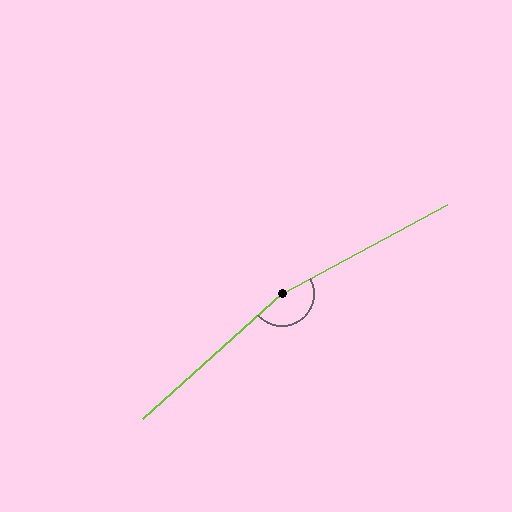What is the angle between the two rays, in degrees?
Approximately 166 degrees.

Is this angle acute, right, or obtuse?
It is obtuse.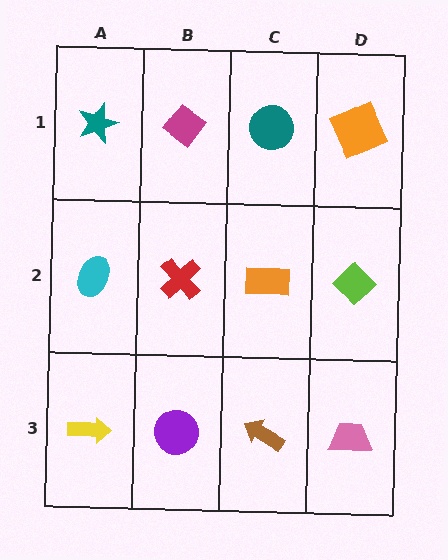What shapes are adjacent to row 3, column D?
A lime diamond (row 2, column D), a brown arrow (row 3, column C).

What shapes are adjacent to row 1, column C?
An orange rectangle (row 2, column C), a magenta diamond (row 1, column B), an orange square (row 1, column D).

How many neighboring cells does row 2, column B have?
4.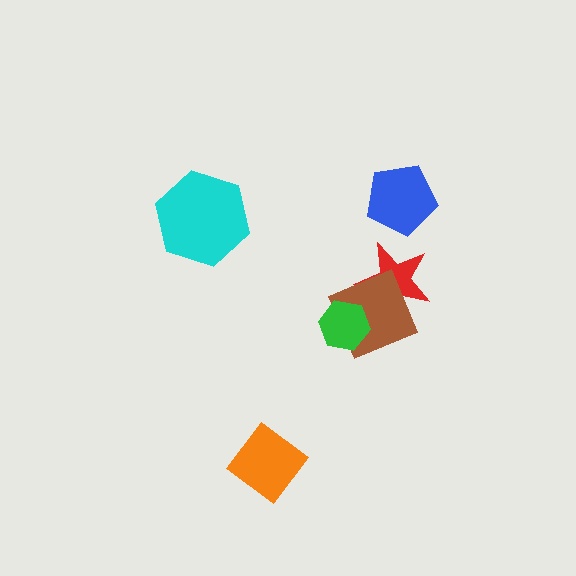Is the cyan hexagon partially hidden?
No, no other shape covers it.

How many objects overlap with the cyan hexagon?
0 objects overlap with the cyan hexagon.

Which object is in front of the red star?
The brown diamond is in front of the red star.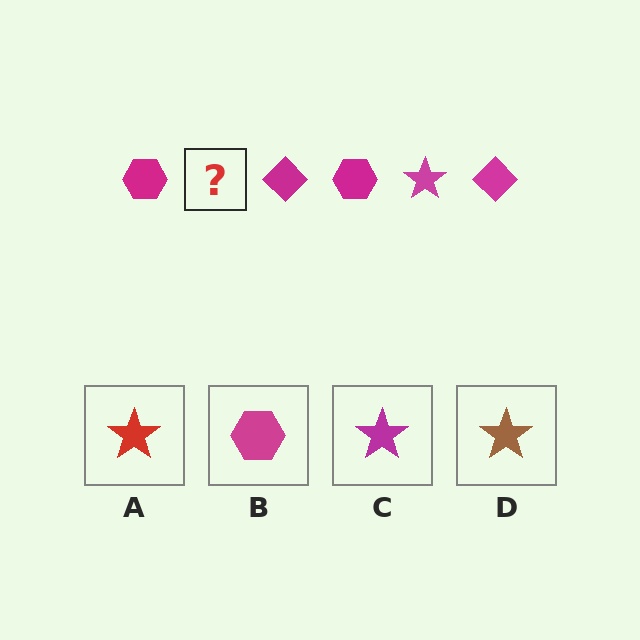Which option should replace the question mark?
Option C.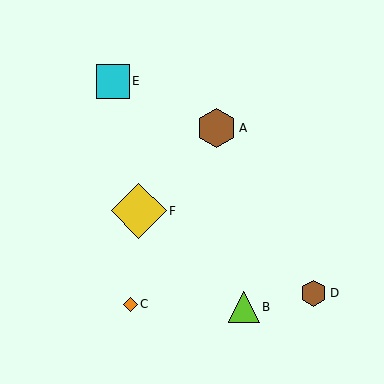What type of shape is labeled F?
Shape F is a yellow diamond.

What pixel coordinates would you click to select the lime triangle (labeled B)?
Click at (244, 307) to select the lime triangle B.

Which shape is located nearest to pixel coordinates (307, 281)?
The brown hexagon (labeled D) at (314, 293) is nearest to that location.